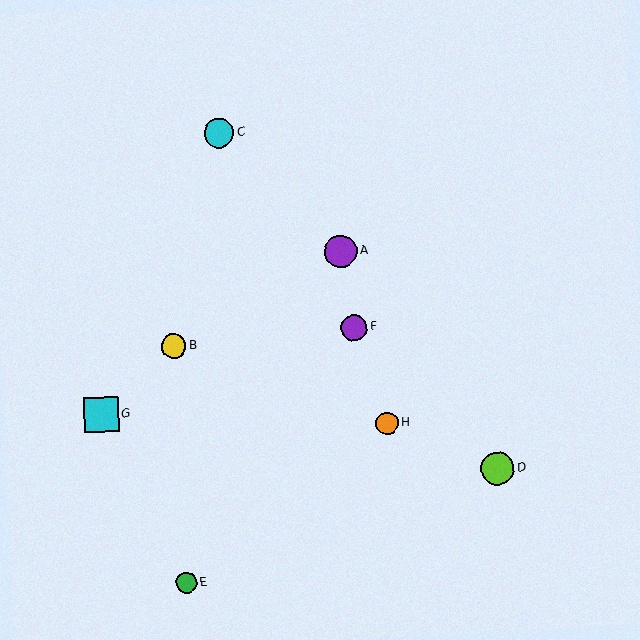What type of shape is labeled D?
Shape D is a lime circle.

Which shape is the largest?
The cyan square (labeled G) is the largest.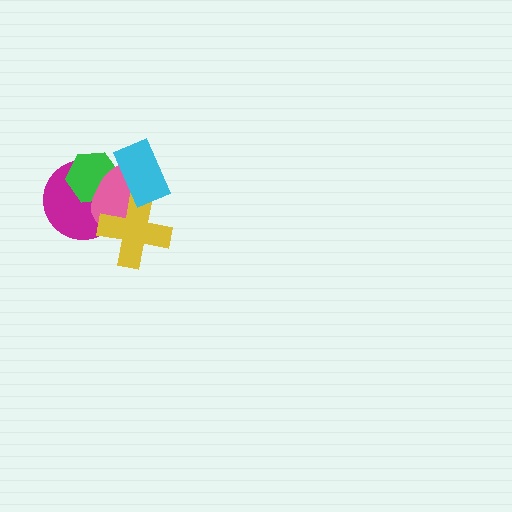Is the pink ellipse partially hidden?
Yes, it is partially covered by another shape.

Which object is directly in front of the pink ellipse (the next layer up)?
The yellow cross is directly in front of the pink ellipse.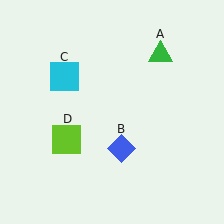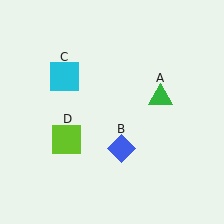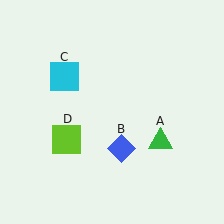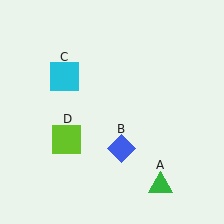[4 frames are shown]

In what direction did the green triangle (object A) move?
The green triangle (object A) moved down.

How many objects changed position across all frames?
1 object changed position: green triangle (object A).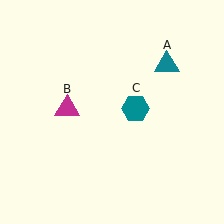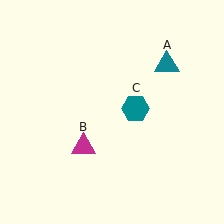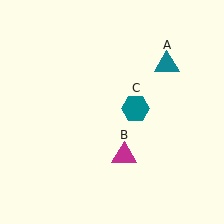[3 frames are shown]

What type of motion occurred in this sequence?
The magenta triangle (object B) rotated counterclockwise around the center of the scene.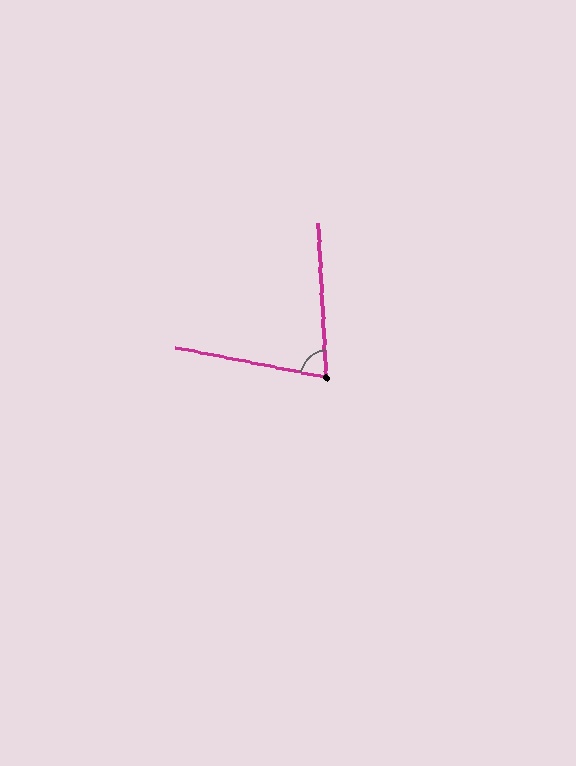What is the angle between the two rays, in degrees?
Approximately 76 degrees.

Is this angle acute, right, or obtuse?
It is acute.